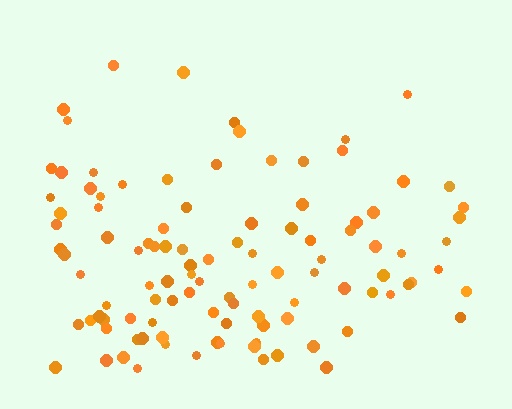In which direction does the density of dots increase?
From top to bottom, with the bottom side densest.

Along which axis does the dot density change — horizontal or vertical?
Vertical.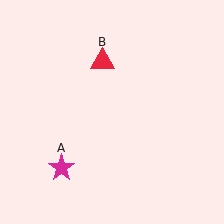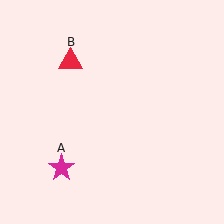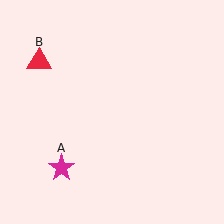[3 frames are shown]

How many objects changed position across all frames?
1 object changed position: red triangle (object B).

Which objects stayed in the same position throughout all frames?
Magenta star (object A) remained stationary.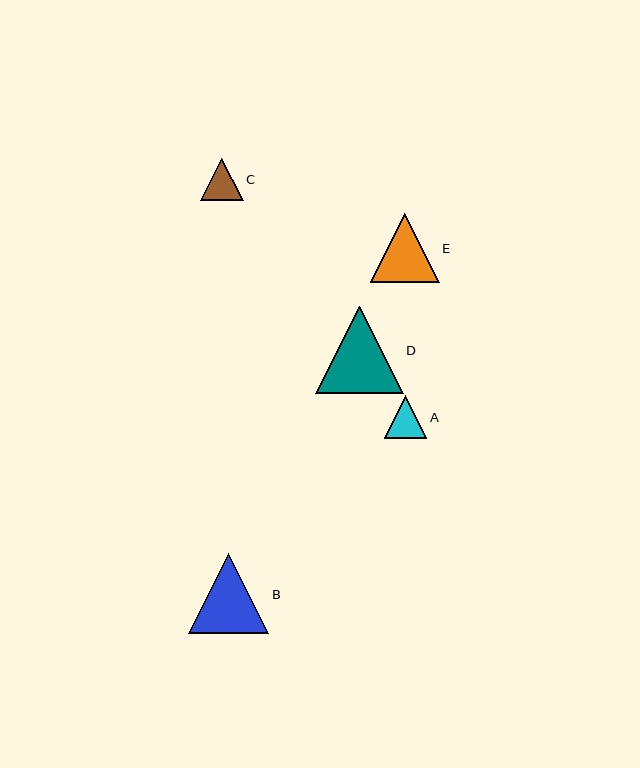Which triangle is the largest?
Triangle D is the largest with a size of approximately 87 pixels.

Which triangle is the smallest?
Triangle A is the smallest with a size of approximately 43 pixels.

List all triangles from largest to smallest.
From largest to smallest: D, B, E, C, A.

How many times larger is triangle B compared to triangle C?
Triangle B is approximately 1.9 times the size of triangle C.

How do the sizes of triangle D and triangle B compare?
Triangle D and triangle B are approximately the same size.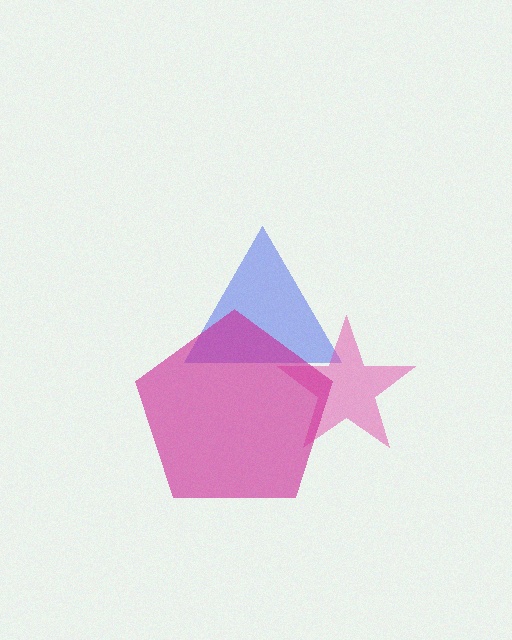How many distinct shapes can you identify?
There are 3 distinct shapes: a blue triangle, a pink star, a magenta pentagon.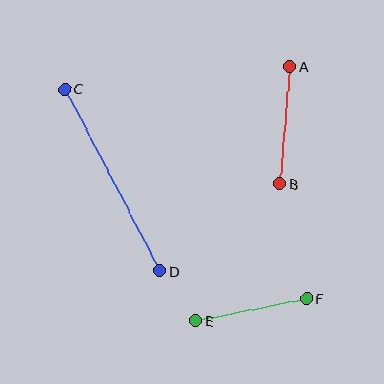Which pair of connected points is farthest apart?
Points C and D are farthest apart.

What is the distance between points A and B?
The distance is approximately 118 pixels.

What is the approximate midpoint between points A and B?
The midpoint is at approximately (285, 125) pixels.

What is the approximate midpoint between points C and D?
The midpoint is at approximately (112, 180) pixels.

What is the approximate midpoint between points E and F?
The midpoint is at approximately (251, 310) pixels.